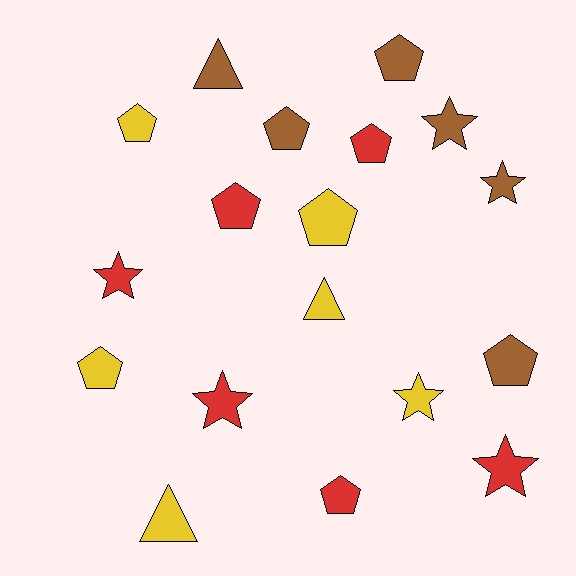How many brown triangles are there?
There is 1 brown triangle.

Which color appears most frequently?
Red, with 6 objects.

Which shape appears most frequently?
Pentagon, with 9 objects.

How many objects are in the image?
There are 18 objects.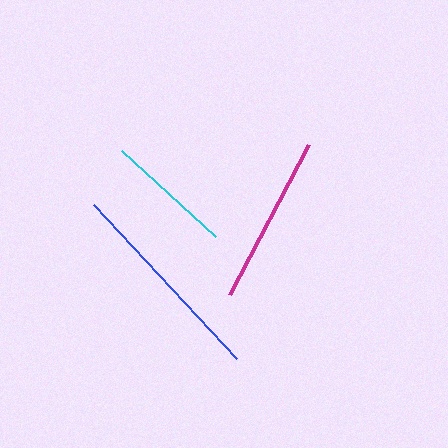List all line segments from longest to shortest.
From longest to shortest: blue, magenta, cyan.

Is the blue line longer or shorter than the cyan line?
The blue line is longer than the cyan line.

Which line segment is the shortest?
The cyan line is the shortest at approximately 128 pixels.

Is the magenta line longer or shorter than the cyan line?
The magenta line is longer than the cyan line.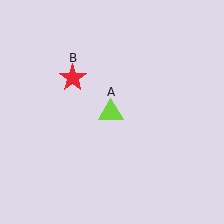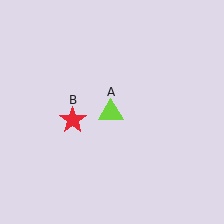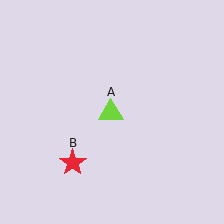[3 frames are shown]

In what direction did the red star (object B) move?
The red star (object B) moved down.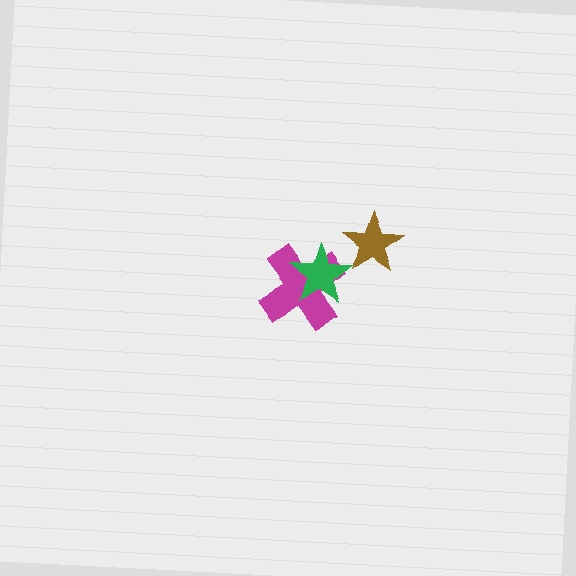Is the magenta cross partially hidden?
Yes, it is partially covered by another shape.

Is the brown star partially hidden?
No, no other shape covers it.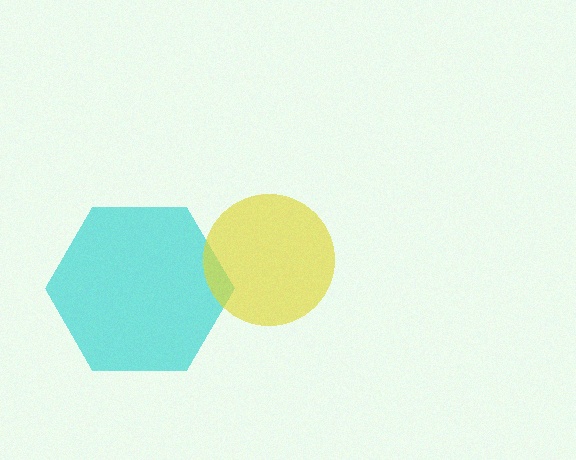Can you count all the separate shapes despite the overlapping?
Yes, there are 2 separate shapes.